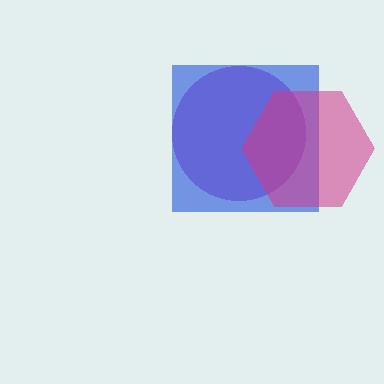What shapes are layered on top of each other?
The layered shapes are: a purple circle, a blue square, a magenta hexagon.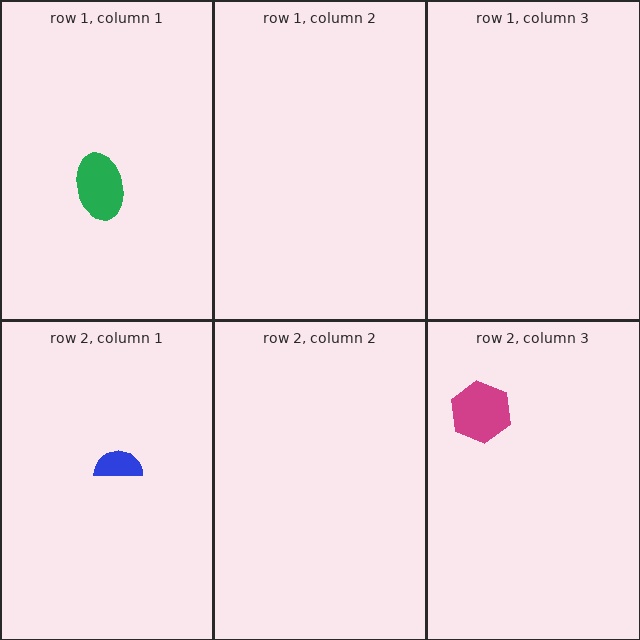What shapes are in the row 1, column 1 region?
The green ellipse.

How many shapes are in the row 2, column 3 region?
1.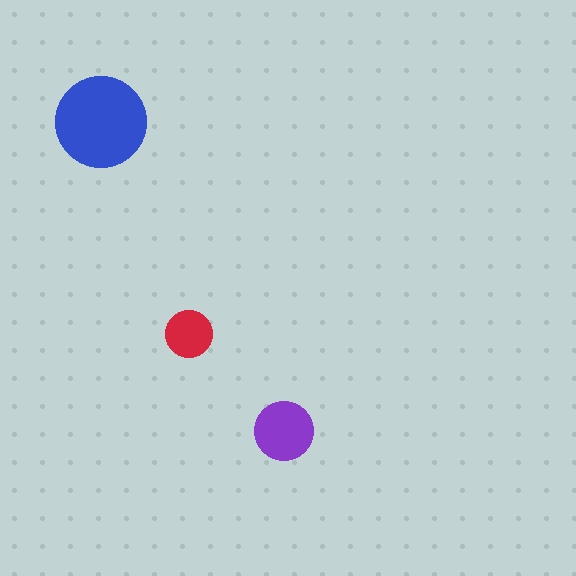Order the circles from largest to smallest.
the blue one, the purple one, the red one.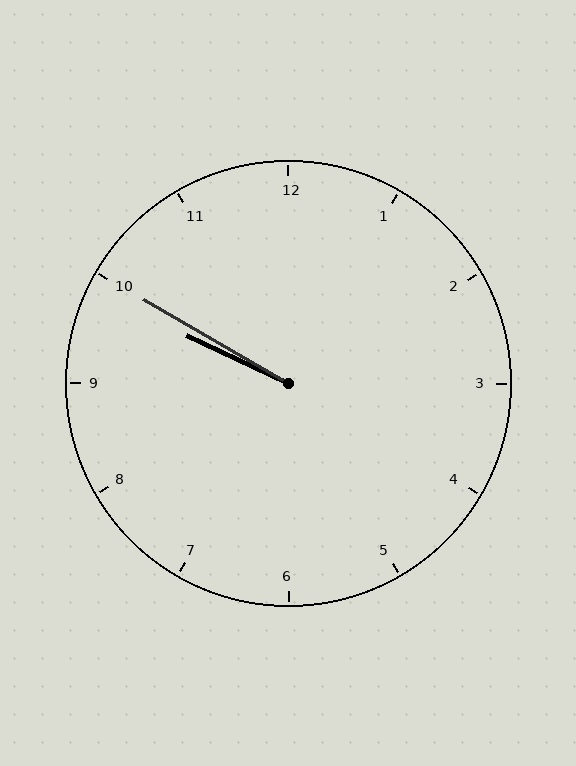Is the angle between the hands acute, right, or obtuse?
It is acute.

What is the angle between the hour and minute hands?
Approximately 5 degrees.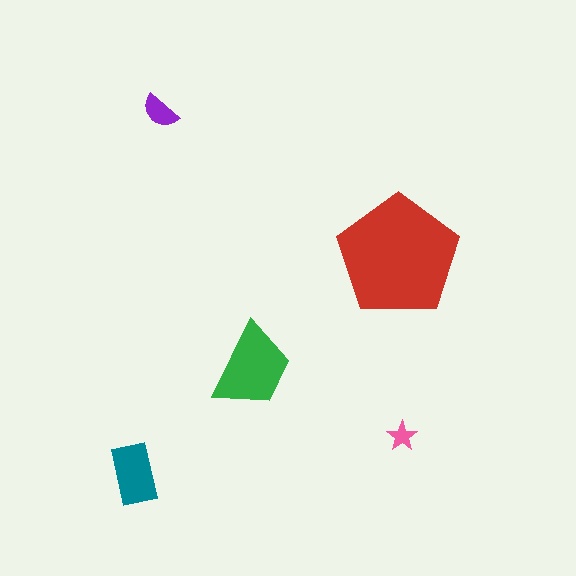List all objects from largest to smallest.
The red pentagon, the green trapezoid, the teal rectangle, the purple semicircle, the pink star.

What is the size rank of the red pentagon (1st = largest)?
1st.